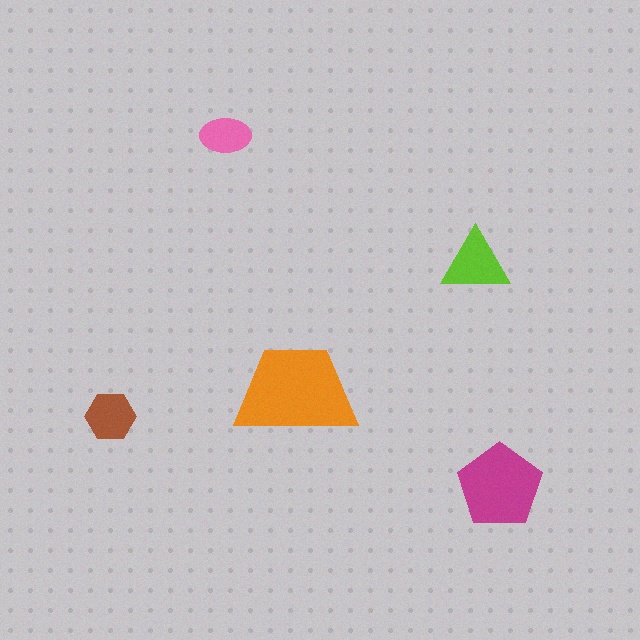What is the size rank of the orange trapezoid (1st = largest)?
1st.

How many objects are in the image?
There are 5 objects in the image.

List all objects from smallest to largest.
The pink ellipse, the brown hexagon, the lime triangle, the magenta pentagon, the orange trapezoid.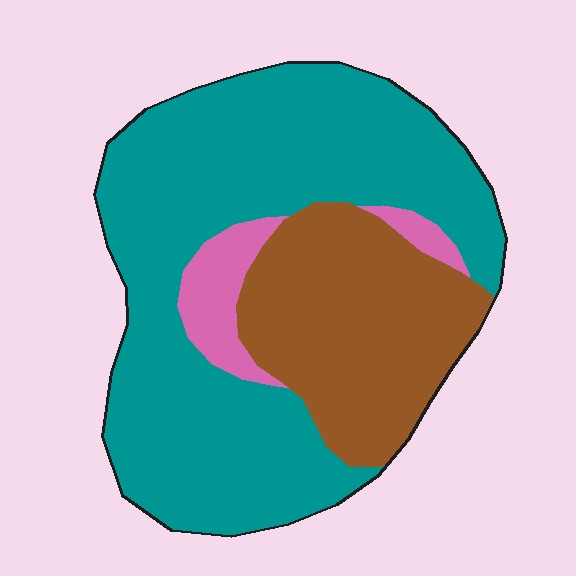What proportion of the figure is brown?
Brown takes up between a sixth and a third of the figure.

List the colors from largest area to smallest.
From largest to smallest: teal, brown, pink.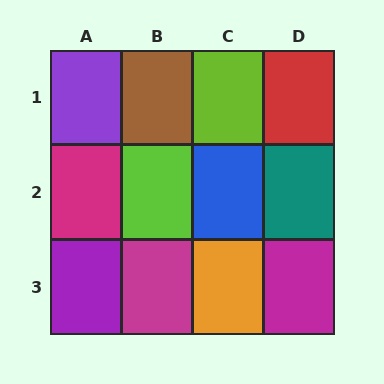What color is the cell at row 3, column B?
Magenta.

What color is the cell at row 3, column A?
Purple.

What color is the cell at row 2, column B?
Lime.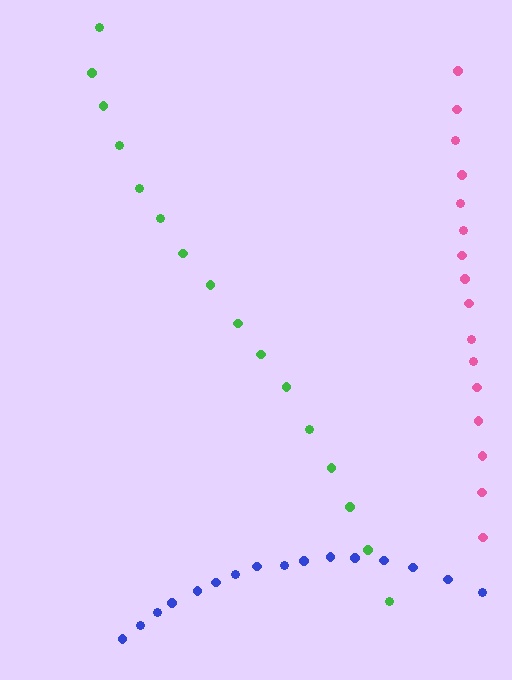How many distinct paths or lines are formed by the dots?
There are 3 distinct paths.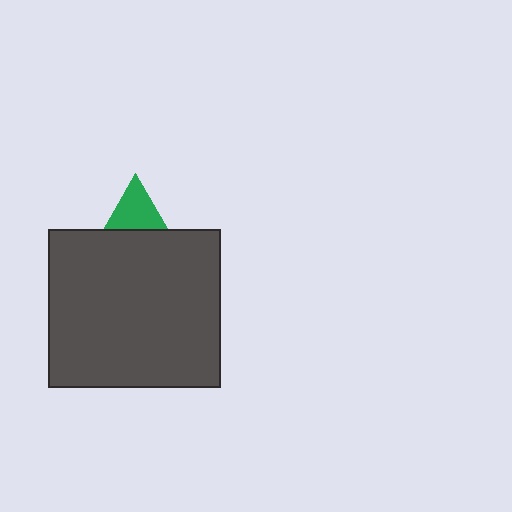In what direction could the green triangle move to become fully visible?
The green triangle could move up. That would shift it out from behind the dark gray rectangle entirely.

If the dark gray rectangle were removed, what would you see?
You would see the complete green triangle.